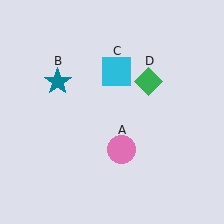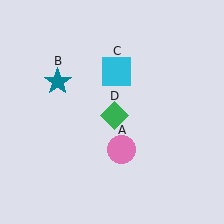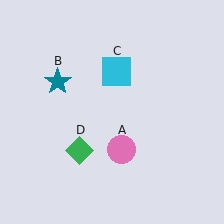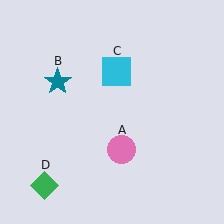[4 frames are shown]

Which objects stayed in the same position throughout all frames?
Pink circle (object A) and teal star (object B) and cyan square (object C) remained stationary.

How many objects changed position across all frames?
1 object changed position: green diamond (object D).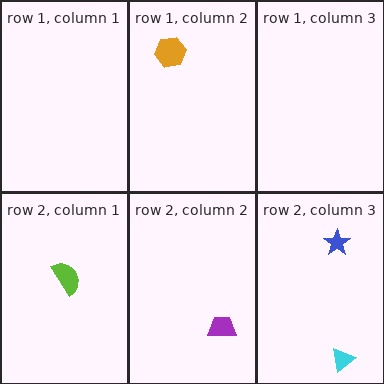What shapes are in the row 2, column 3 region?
The cyan triangle, the blue star.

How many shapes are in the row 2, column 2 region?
1.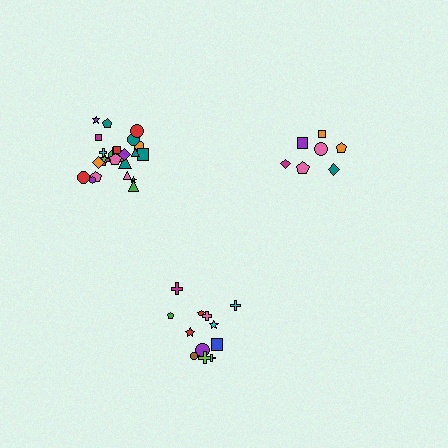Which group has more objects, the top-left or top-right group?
The top-left group.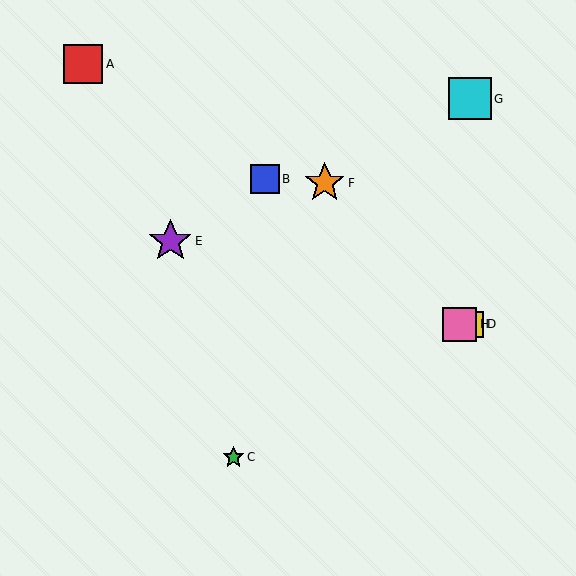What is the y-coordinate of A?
Object A is at y≈64.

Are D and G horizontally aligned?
No, D is at y≈324 and G is at y≈99.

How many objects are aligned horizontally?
2 objects (D, H) are aligned horizontally.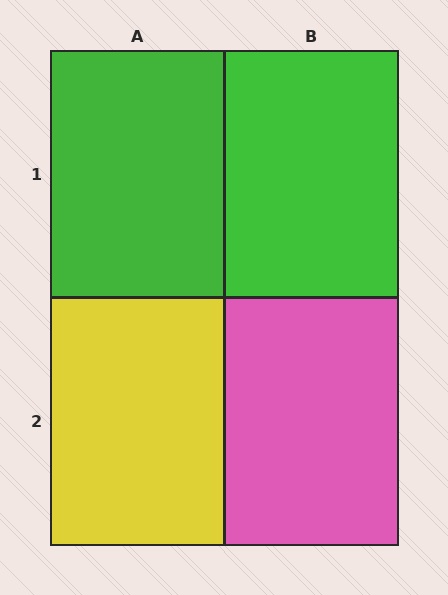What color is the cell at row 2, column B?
Pink.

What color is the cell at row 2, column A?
Yellow.